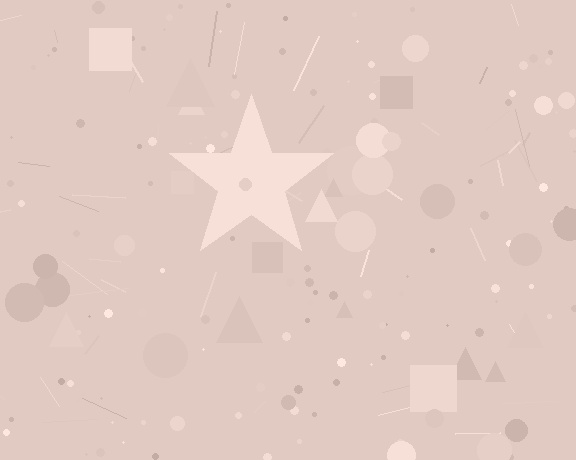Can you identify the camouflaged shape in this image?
The camouflaged shape is a star.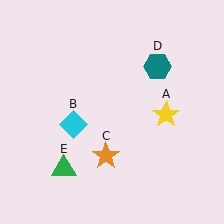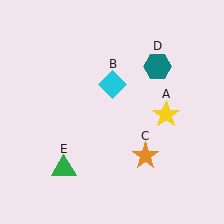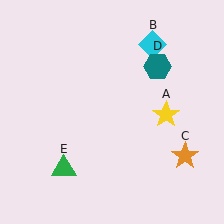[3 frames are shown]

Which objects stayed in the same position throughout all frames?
Yellow star (object A) and teal hexagon (object D) and green triangle (object E) remained stationary.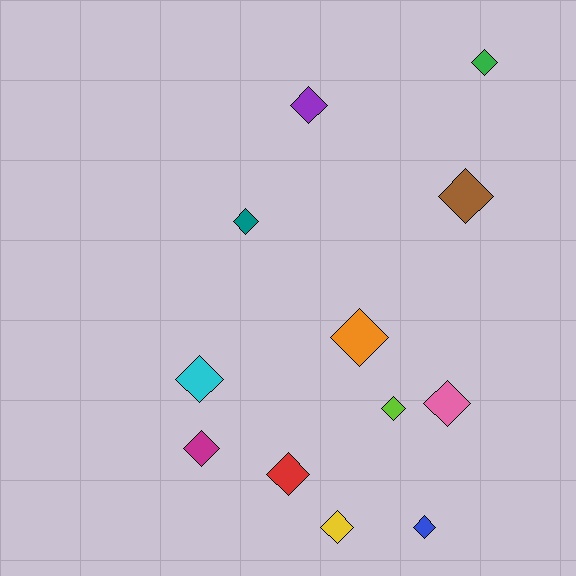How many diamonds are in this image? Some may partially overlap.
There are 12 diamonds.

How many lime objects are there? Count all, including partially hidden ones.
There is 1 lime object.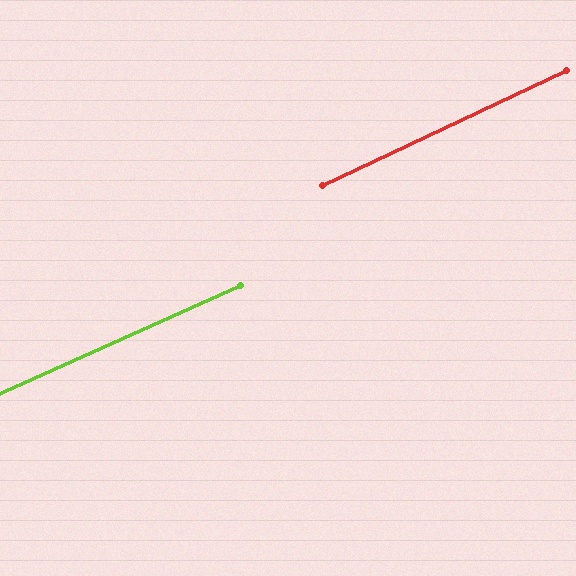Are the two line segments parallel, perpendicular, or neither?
Parallel — their directions differ by only 1.3°.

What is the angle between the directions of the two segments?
Approximately 1 degree.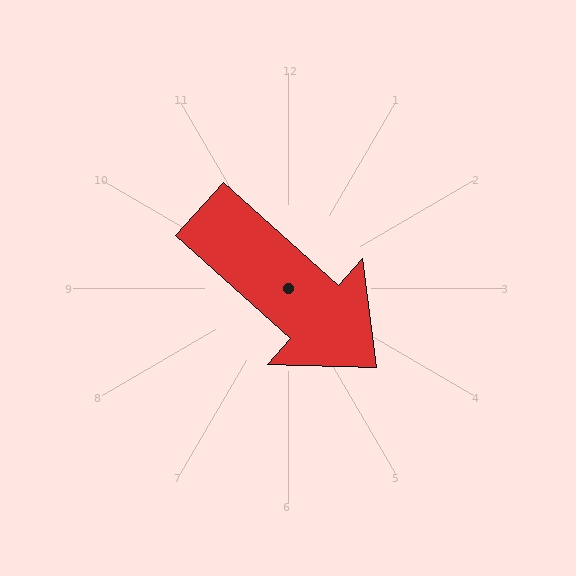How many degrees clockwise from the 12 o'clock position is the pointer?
Approximately 132 degrees.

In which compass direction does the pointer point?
Southeast.